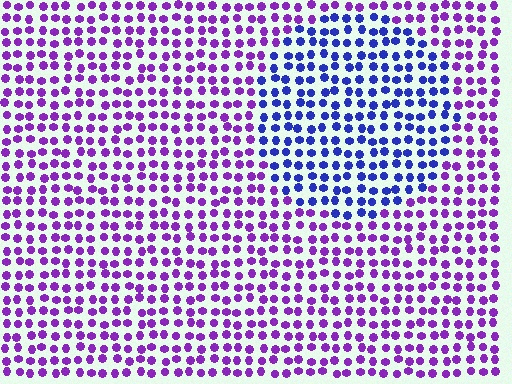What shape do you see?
I see a circle.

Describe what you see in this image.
The image is filled with small purple elements in a uniform arrangement. A circle-shaped region is visible where the elements are tinted to a slightly different hue, forming a subtle color boundary.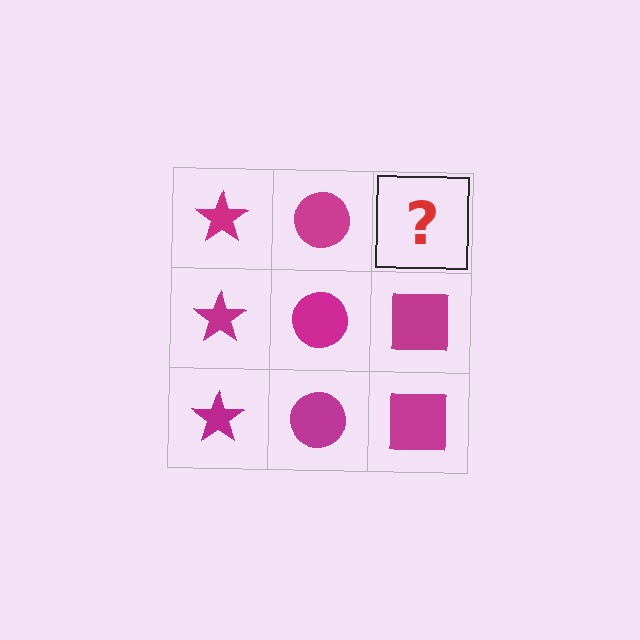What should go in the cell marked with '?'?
The missing cell should contain a magenta square.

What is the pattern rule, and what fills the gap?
The rule is that each column has a consistent shape. The gap should be filled with a magenta square.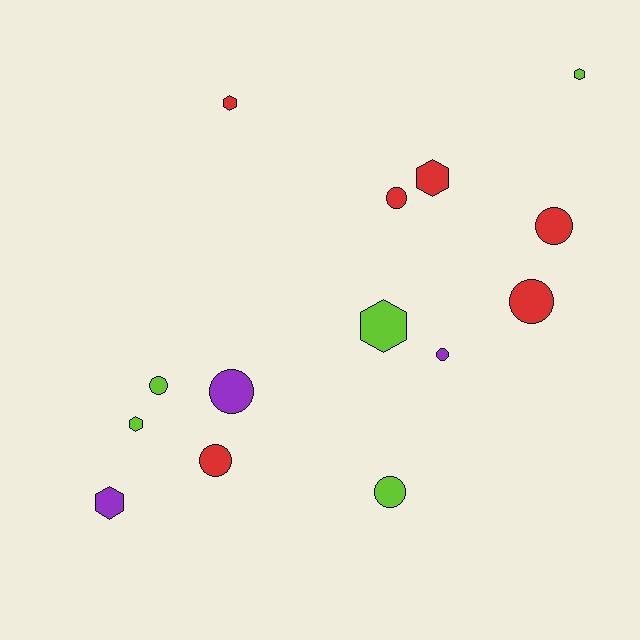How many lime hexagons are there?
There are 3 lime hexagons.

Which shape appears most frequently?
Circle, with 8 objects.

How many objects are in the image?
There are 14 objects.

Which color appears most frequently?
Red, with 6 objects.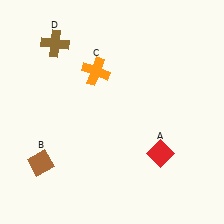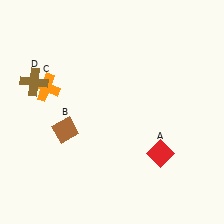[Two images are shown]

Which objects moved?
The objects that moved are: the brown diamond (B), the orange cross (C), the brown cross (D).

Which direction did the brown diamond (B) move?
The brown diamond (B) moved up.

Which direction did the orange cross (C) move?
The orange cross (C) moved left.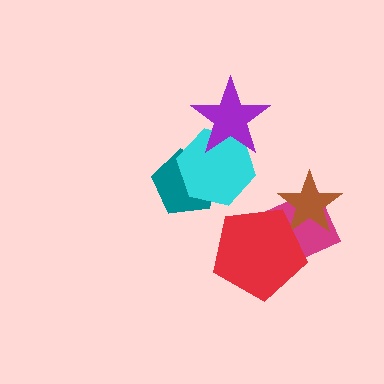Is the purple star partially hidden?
No, no other shape covers it.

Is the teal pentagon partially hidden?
Yes, it is partially covered by another shape.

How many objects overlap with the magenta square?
2 objects overlap with the magenta square.